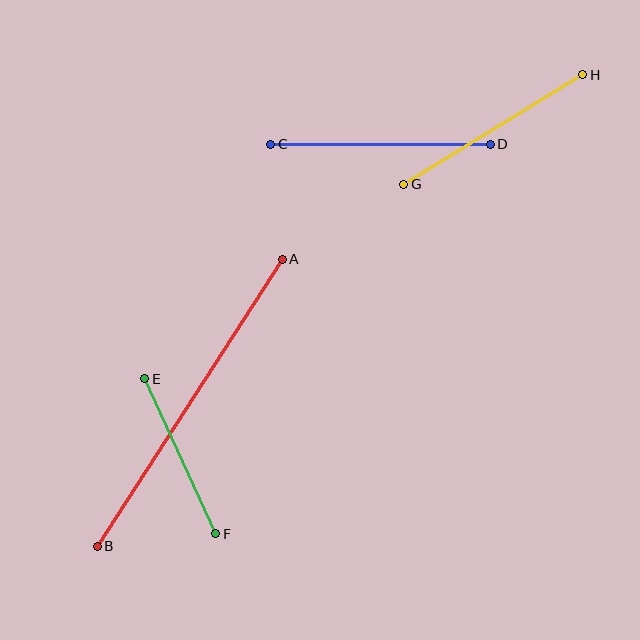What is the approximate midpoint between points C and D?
The midpoint is at approximately (380, 144) pixels.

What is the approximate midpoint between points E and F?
The midpoint is at approximately (180, 456) pixels.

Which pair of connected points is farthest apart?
Points A and B are farthest apart.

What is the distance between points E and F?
The distance is approximately 171 pixels.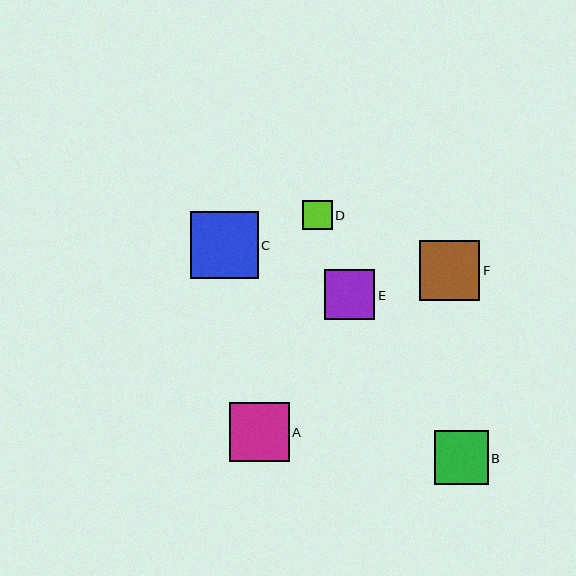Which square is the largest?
Square C is the largest with a size of approximately 67 pixels.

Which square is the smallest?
Square D is the smallest with a size of approximately 29 pixels.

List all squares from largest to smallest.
From largest to smallest: C, F, A, B, E, D.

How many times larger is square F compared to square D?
Square F is approximately 2.0 times the size of square D.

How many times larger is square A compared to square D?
Square A is approximately 2.0 times the size of square D.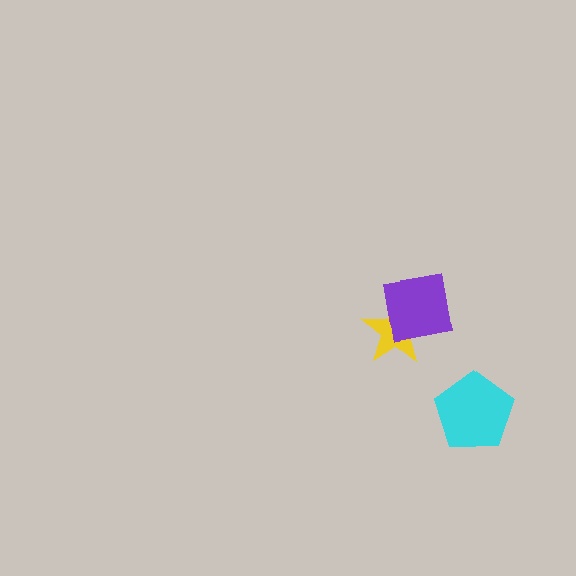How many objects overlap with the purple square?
1 object overlaps with the purple square.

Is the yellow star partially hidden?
Yes, it is partially covered by another shape.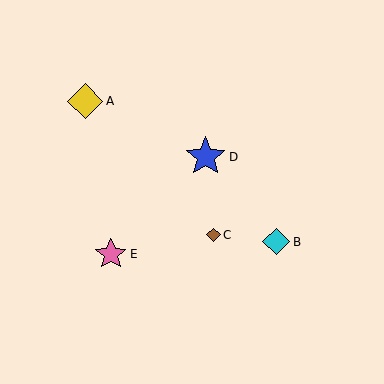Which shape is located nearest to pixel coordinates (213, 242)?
The brown diamond (labeled C) at (214, 235) is nearest to that location.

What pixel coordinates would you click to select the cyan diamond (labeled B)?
Click at (276, 242) to select the cyan diamond B.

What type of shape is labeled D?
Shape D is a blue star.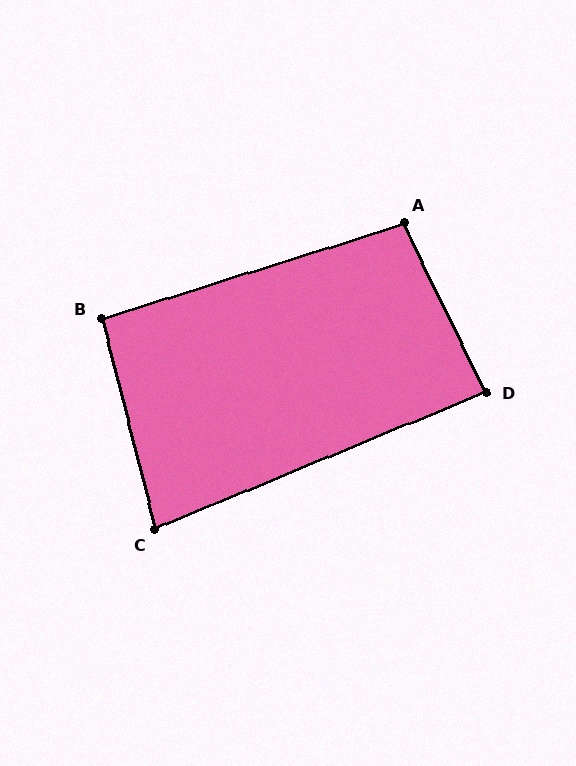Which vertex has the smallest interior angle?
C, at approximately 82 degrees.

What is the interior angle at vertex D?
Approximately 87 degrees (approximately right).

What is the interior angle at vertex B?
Approximately 93 degrees (approximately right).